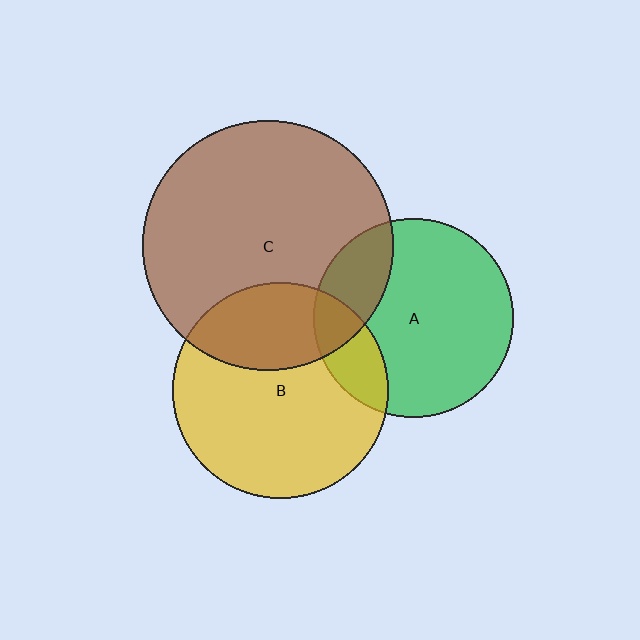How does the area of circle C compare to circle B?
Approximately 1.3 times.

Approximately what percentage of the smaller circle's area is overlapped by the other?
Approximately 20%.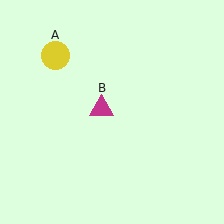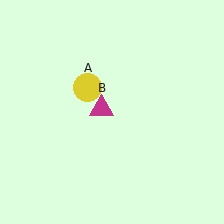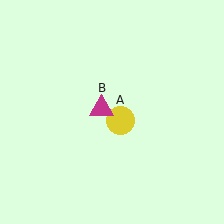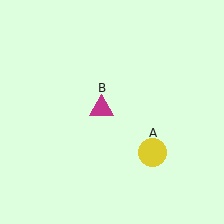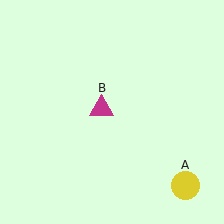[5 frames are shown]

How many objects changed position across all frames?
1 object changed position: yellow circle (object A).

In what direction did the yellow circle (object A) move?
The yellow circle (object A) moved down and to the right.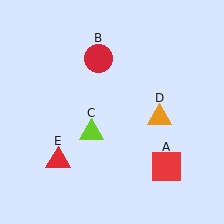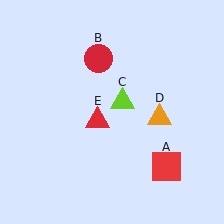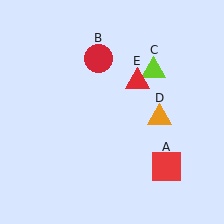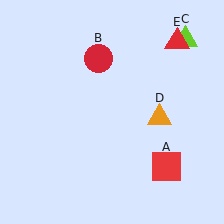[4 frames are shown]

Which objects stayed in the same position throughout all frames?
Red square (object A) and red circle (object B) and orange triangle (object D) remained stationary.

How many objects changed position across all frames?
2 objects changed position: lime triangle (object C), red triangle (object E).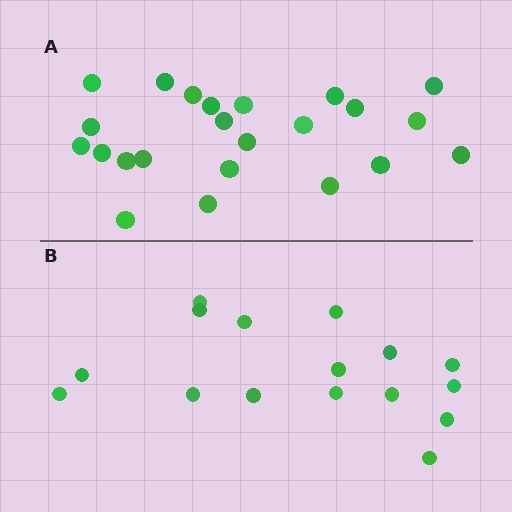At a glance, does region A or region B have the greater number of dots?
Region A (the top region) has more dots.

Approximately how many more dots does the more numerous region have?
Region A has roughly 8 or so more dots than region B.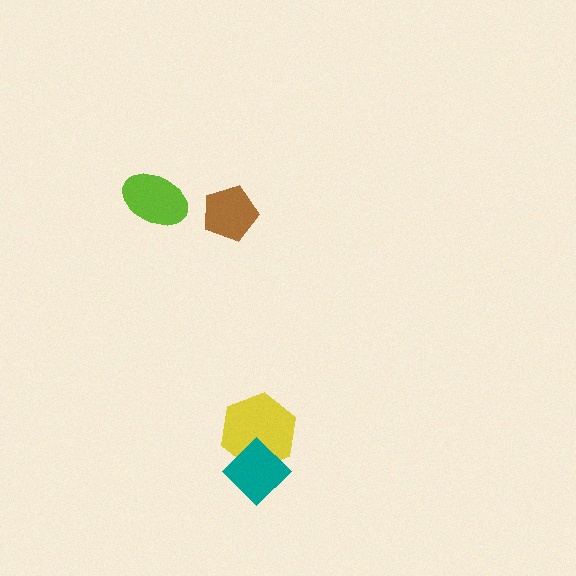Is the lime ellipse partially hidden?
No, no other shape covers it.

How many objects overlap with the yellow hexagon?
1 object overlaps with the yellow hexagon.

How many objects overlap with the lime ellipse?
0 objects overlap with the lime ellipse.